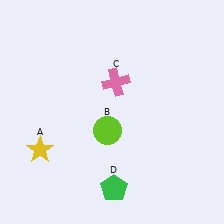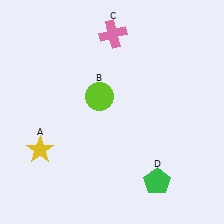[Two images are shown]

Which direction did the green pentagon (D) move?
The green pentagon (D) moved right.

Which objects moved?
The objects that moved are: the lime circle (B), the pink cross (C), the green pentagon (D).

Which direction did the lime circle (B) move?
The lime circle (B) moved up.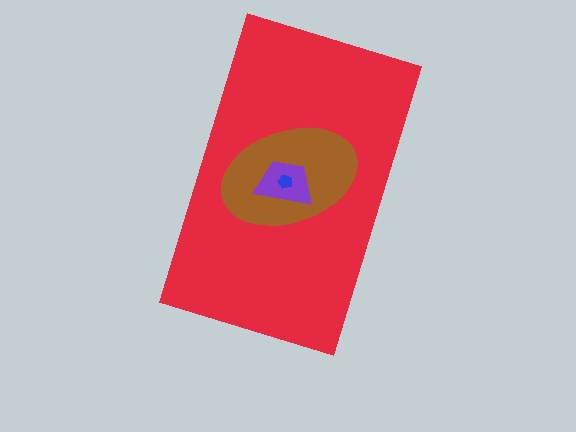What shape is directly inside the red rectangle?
The brown ellipse.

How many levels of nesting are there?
4.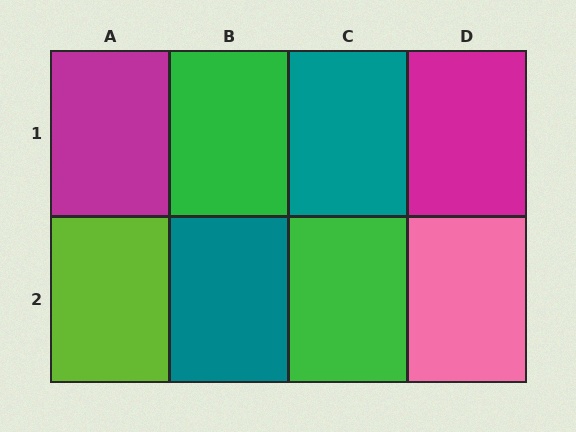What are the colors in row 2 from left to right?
Lime, teal, green, pink.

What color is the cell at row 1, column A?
Magenta.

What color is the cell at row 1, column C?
Teal.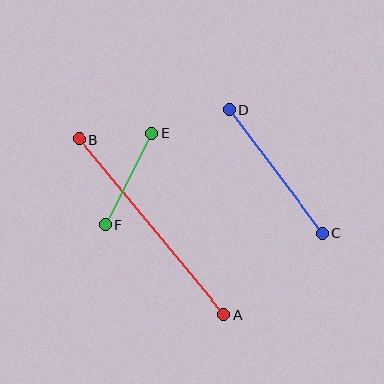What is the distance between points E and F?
The distance is approximately 103 pixels.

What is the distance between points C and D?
The distance is approximately 154 pixels.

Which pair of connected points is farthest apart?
Points A and B are farthest apart.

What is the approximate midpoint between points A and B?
The midpoint is at approximately (152, 227) pixels.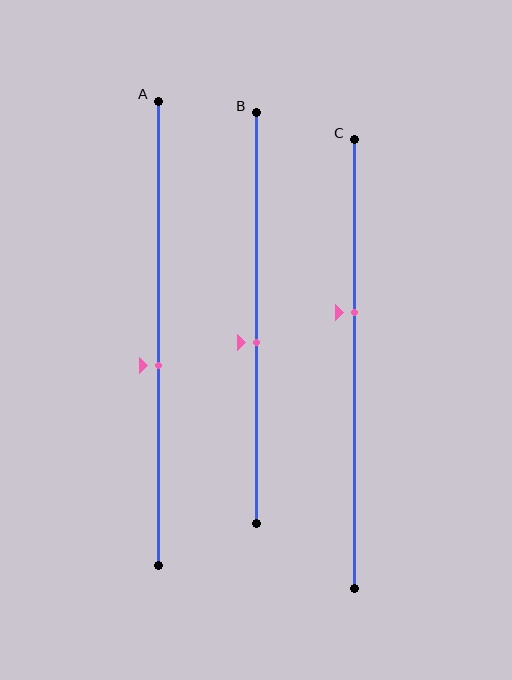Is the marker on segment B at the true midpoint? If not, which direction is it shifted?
No, the marker on segment B is shifted downward by about 6% of the segment length.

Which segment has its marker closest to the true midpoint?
Segment B has its marker closest to the true midpoint.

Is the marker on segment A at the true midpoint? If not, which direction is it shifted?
No, the marker on segment A is shifted downward by about 7% of the segment length.